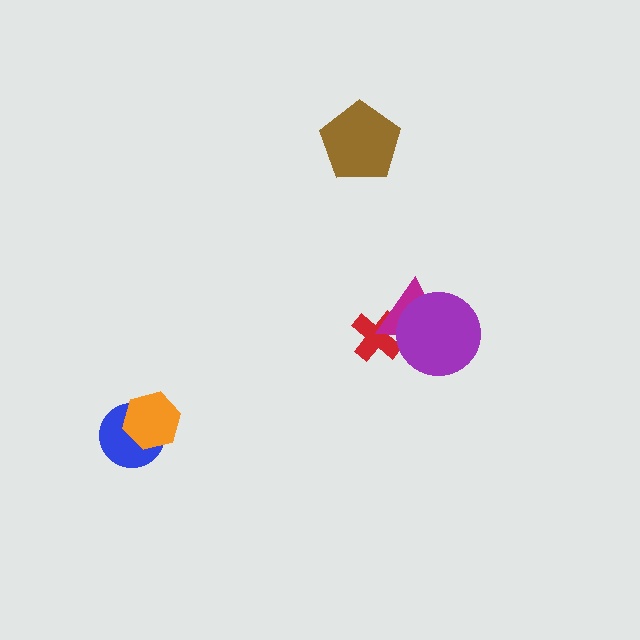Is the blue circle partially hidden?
Yes, it is partially covered by another shape.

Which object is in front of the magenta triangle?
The purple circle is in front of the magenta triangle.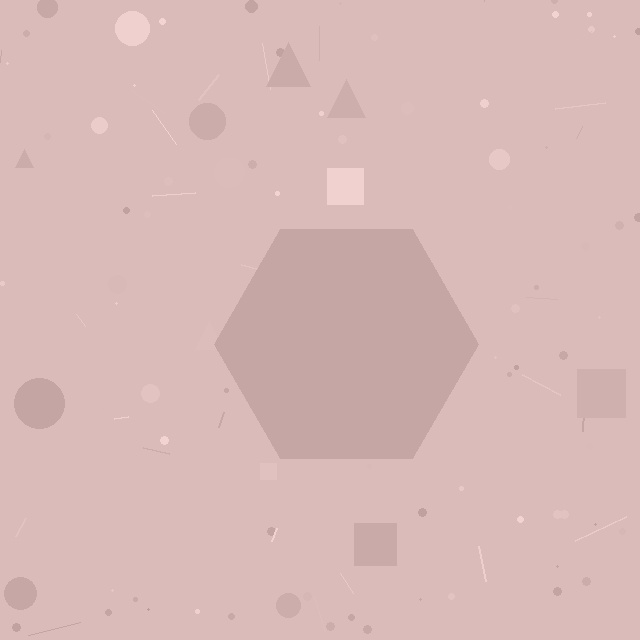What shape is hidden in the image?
A hexagon is hidden in the image.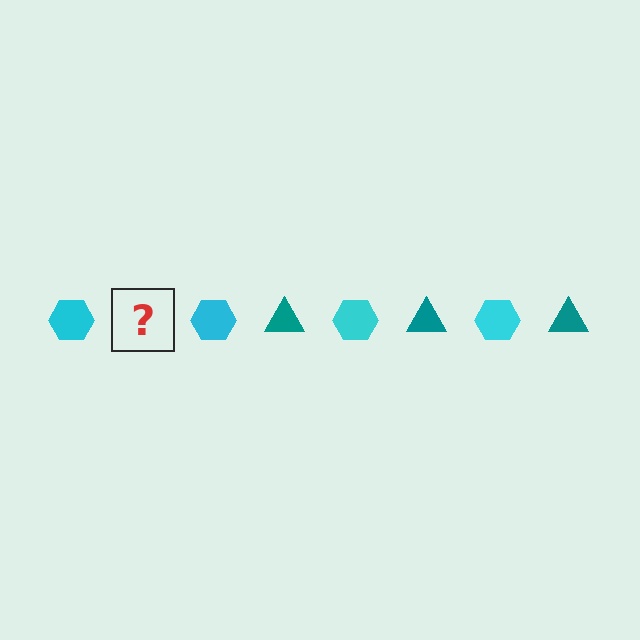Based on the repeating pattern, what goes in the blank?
The blank should be a teal triangle.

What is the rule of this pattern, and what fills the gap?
The rule is that the pattern alternates between cyan hexagon and teal triangle. The gap should be filled with a teal triangle.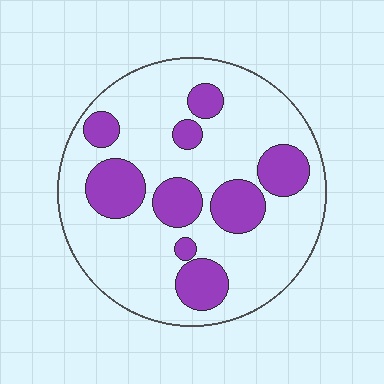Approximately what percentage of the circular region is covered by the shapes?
Approximately 25%.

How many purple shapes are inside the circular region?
9.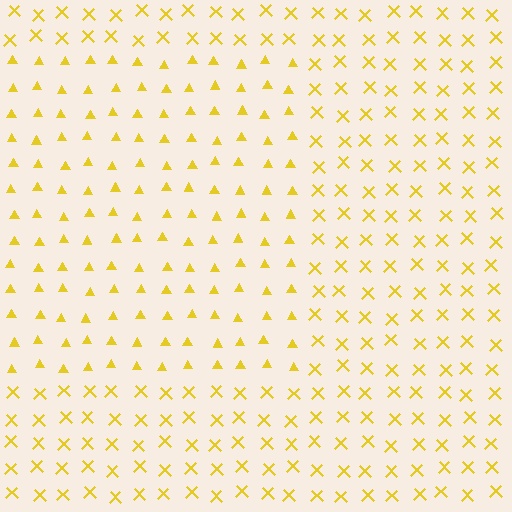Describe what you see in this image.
The image is filled with small yellow elements arranged in a uniform grid. A rectangle-shaped region contains triangles, while the surrounding area contains X marks. The boundary is defined purely by the change in element shape.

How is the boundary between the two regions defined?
The boundary is defined by a change in element shape: triangles inside vs. X marks outside. All elements share the same color and spacing.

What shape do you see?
I see a rectangle.